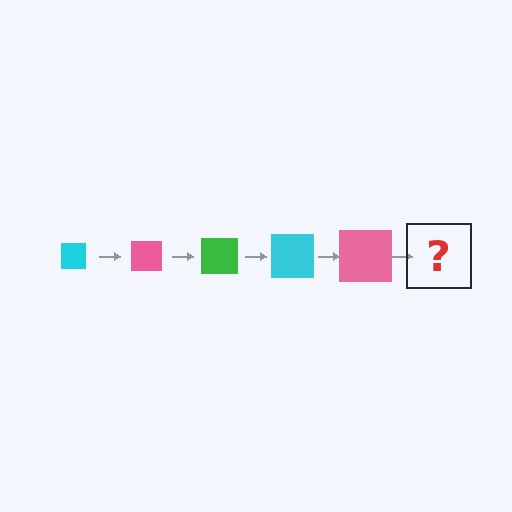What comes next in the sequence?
The next element should be a green square, larger than the previous one.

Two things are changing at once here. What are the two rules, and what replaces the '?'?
The two rules are that the square grows larger each step and the color cycles through cyan, pink, and green. The '?' should be a green square, larger than the previous one.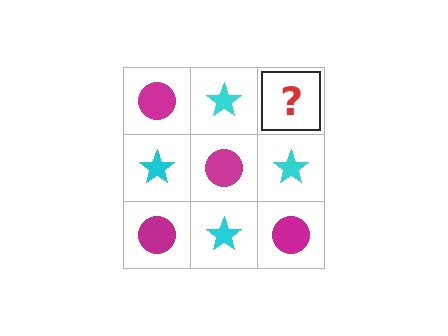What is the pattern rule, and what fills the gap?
The rule is that it alternates magenta circle and cyan star in a checkerboard pattern. The gap should be filled with a magenta circle.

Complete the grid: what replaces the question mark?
The question mark should be replaced with a magenta circle.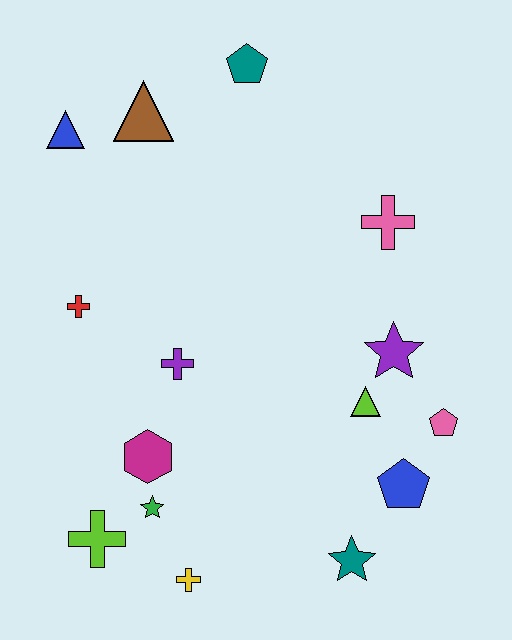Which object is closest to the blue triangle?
The brown triangle is closest to the blue triangle.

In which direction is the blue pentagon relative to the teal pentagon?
The blue pentagon is below the teal pentagon.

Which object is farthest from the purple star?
The blue triangle is farthest from the purple star.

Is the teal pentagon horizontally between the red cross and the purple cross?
No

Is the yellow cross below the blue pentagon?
Yes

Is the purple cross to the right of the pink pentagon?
No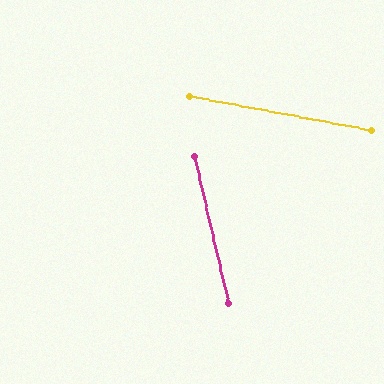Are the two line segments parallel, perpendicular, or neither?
Neither parallel nor perpendicular — they differ by about 66°.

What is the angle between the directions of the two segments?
Approximately 66 degrees.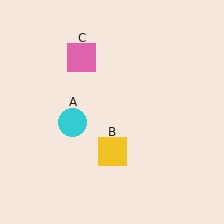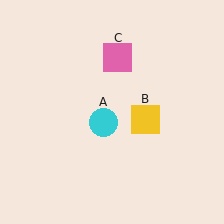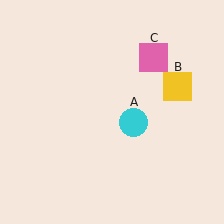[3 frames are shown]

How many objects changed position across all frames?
3 objects changed position: cyan circle (object A), yellow square (object B), pink square (object C).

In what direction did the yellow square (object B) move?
The yellow square (object B) moved up and to the right.